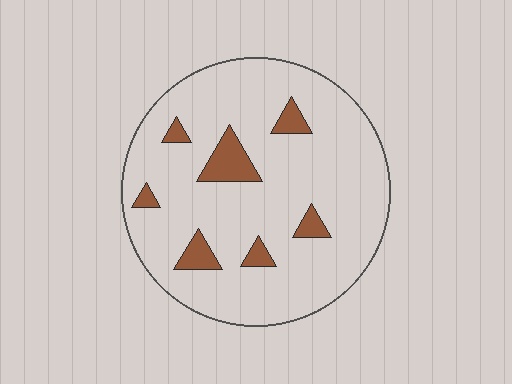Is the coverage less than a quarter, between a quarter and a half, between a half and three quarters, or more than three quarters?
Less than a quarter.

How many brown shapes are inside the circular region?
7.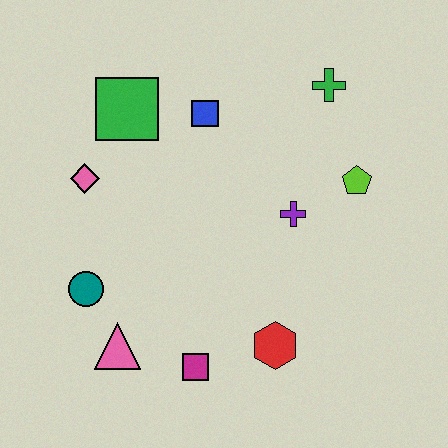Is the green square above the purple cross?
Yes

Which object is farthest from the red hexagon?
The green square is farthest from the red hexagon.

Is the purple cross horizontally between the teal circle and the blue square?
No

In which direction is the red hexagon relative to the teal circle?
The red hexagon is to the right of the teal circle.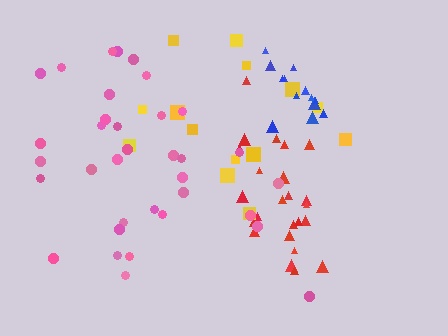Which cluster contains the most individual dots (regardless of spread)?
Pink (35).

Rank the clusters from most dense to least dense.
blue, red, pink, yellow.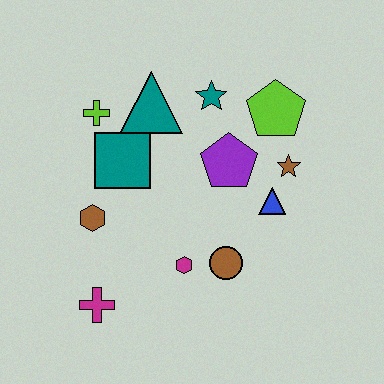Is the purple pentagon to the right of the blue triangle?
No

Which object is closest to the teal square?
The lime cross is closest to the teal square.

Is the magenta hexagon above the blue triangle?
No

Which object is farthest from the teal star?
The magenta cross is farthest from the teal star.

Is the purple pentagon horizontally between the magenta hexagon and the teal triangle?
No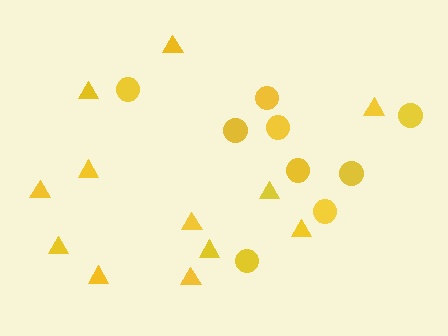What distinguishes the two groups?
There are 2 groups: one group of circles (9) and one group of triangles (12).